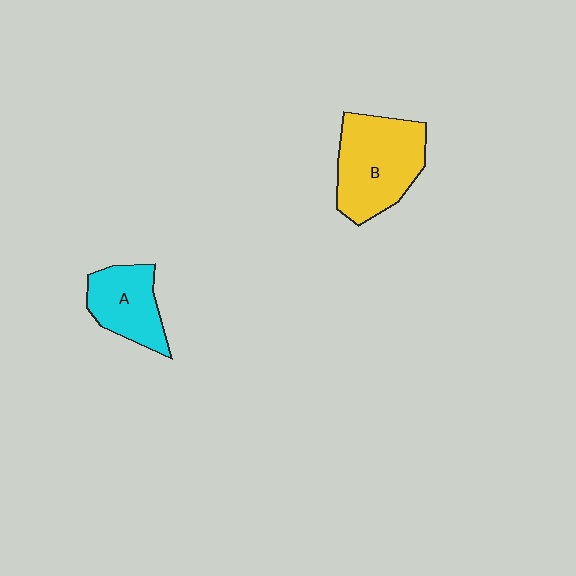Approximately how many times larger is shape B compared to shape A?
Approximately 1.5 times.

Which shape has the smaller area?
Shape A (cyan).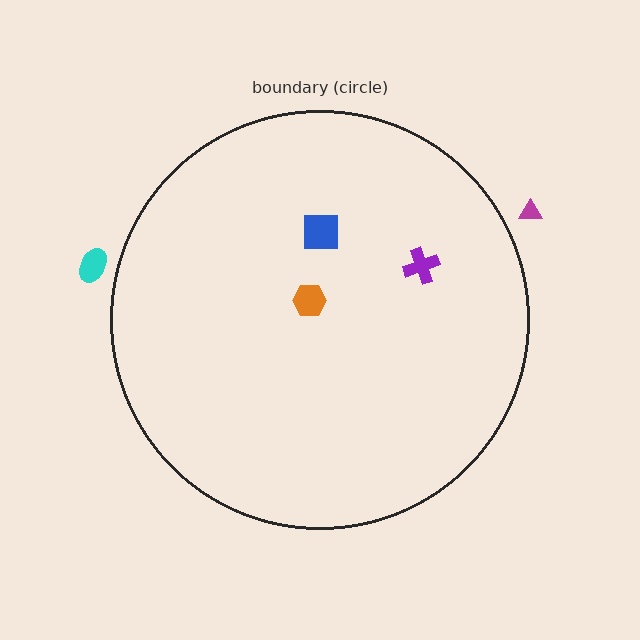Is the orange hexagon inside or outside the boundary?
Inside.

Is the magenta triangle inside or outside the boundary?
Outside.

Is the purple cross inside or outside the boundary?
Inside.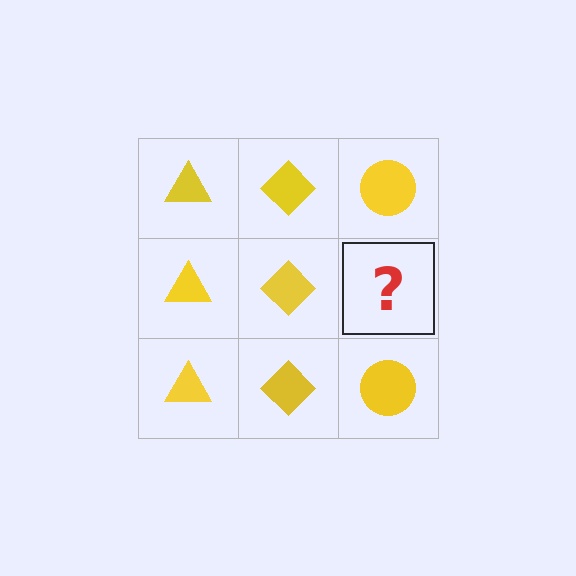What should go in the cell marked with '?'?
The missing cell should contain a yellow circle.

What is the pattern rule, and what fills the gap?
The rule is that each column has a consistent shape. The gap should be filled with a yellow circle.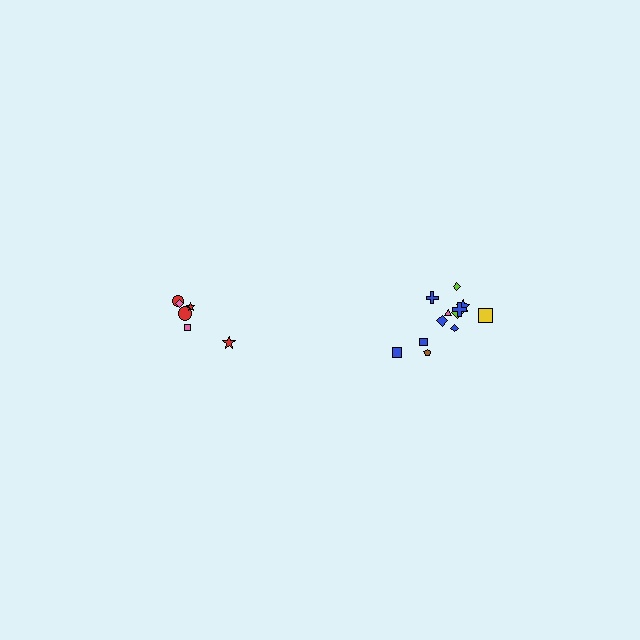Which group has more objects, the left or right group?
The right group.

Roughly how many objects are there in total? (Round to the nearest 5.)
Roughly 20 objects in total.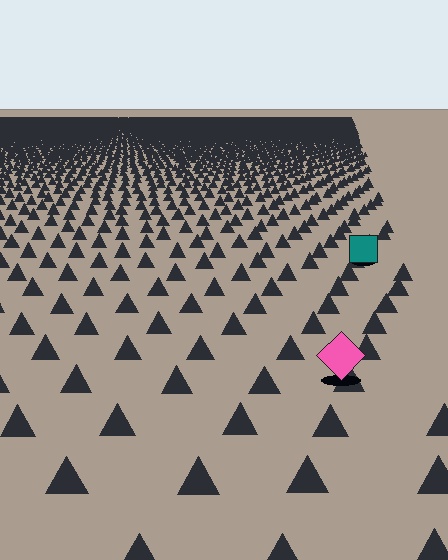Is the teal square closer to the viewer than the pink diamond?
No. The pink diamond is closer — you can tell from the texture gradient: the ground texture is coarser near it.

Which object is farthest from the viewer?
The teal square is farthest from the viewer. It appears smaller and the ground texture around it is denser.